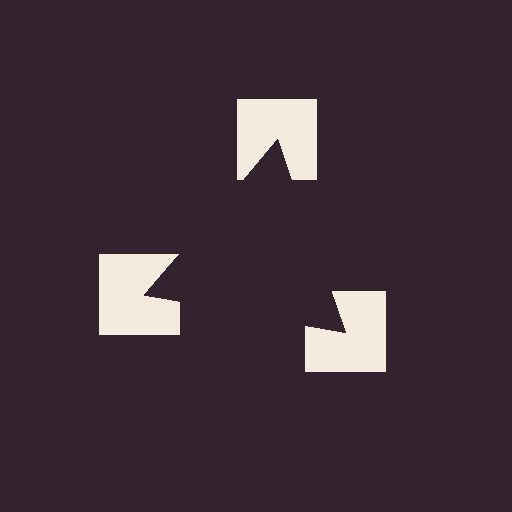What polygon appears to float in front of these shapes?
An illusory triangle — its edges are inferred from the aligned wedge cuts in the notched squares, not physically drawn.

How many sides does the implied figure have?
3 sides.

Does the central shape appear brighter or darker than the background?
It typically appears slightly darker than the background, even though no actual brightness change is drawn.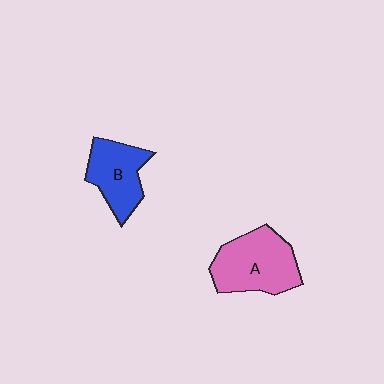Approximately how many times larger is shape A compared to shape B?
Approximately 1.3 times.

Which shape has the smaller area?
Shape B (blue).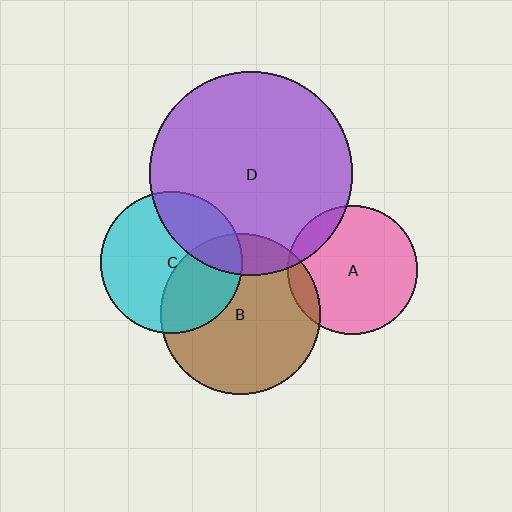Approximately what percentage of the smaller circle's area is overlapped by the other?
Approximately 30%.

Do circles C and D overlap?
Yes.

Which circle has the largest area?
Circle D (purple).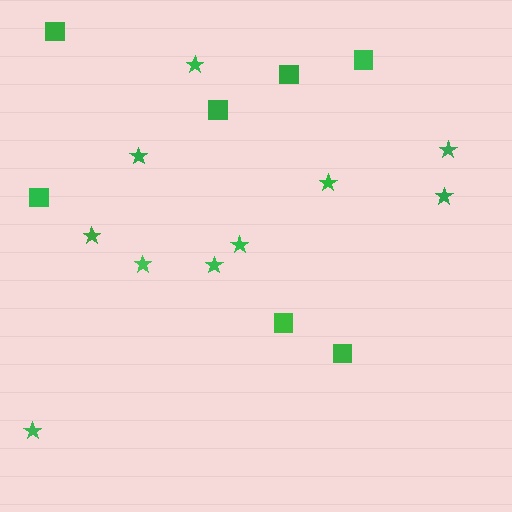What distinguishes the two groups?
There are 2 groups: one group of stars (10) and one group of squares (7).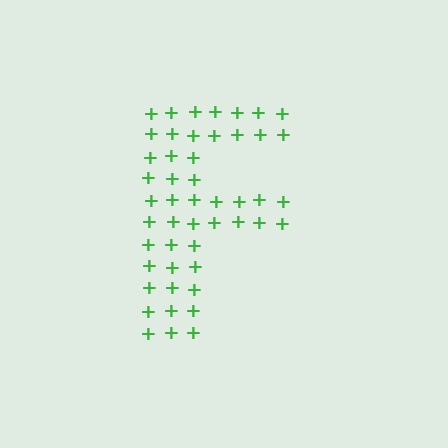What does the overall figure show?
The overall figure shows the letter F.